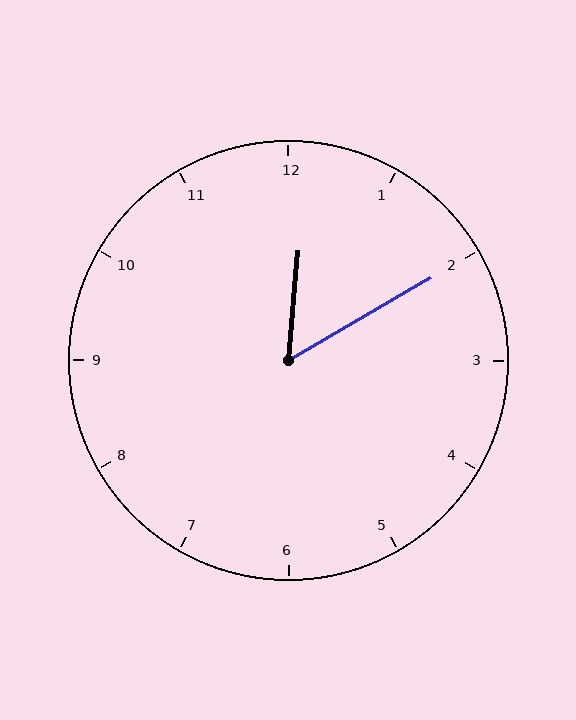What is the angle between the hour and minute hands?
Approximately 55 degrees.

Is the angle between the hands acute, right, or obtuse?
It is acute.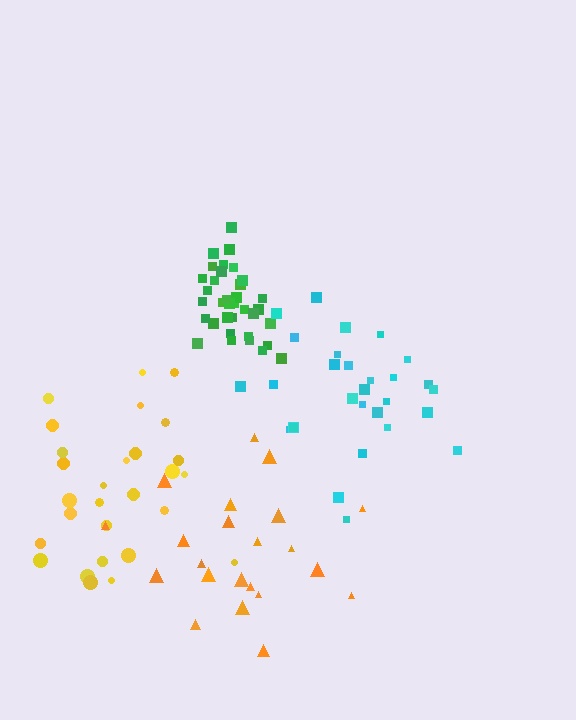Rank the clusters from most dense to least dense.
green, cyan, yellow, orange.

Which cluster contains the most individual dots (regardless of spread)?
Green (35).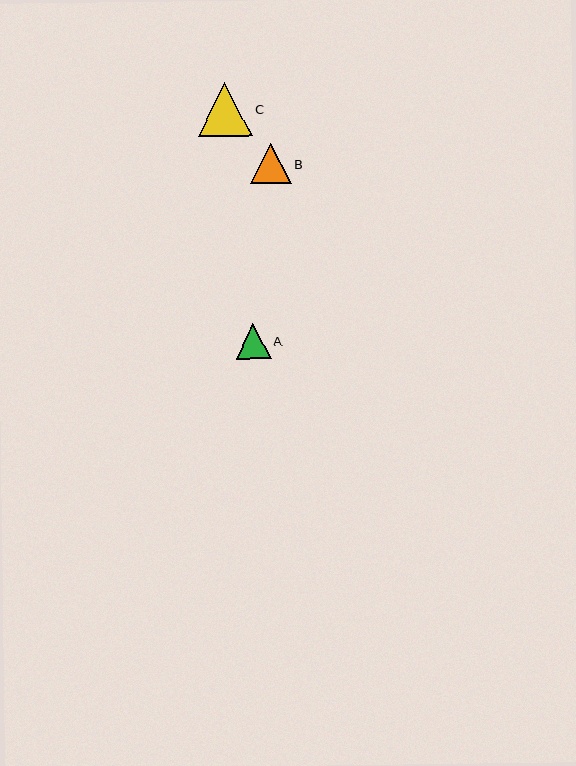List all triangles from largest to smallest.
From largest to smallest: C, B, A.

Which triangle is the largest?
Triangle C is the largest with a size of approximately 54 pixels.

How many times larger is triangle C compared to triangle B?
Triangle C is approximately 1.3 times the size of triangle B.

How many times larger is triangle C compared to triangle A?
Triangle C is approximately 1.5 times the size of triangle A.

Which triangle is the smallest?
Triangle A is the smallest with a size of approximately 35 pixels.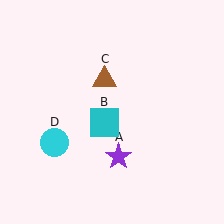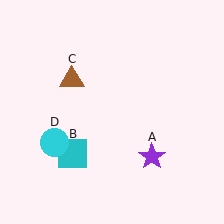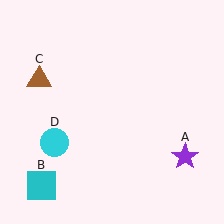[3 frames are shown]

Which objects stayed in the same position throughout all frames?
Cyan circle (object D) remained stationary.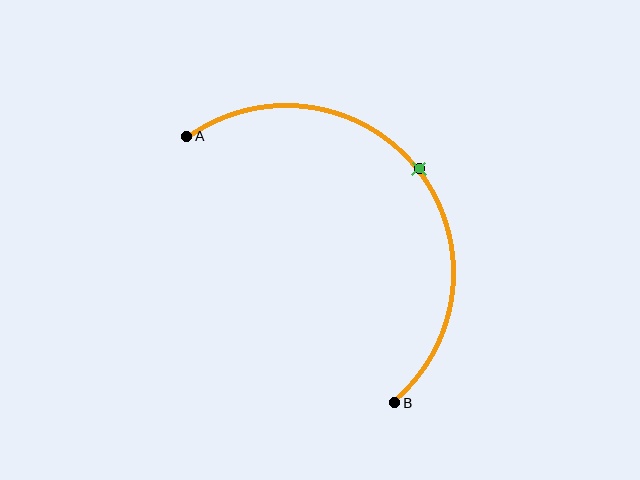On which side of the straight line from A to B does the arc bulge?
The arc bulges above and to the right of the straight line connecting A and B.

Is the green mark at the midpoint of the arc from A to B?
Yes. The green mark lies on the arc at equal arc-length from both A and B — it is the arc midpoint.